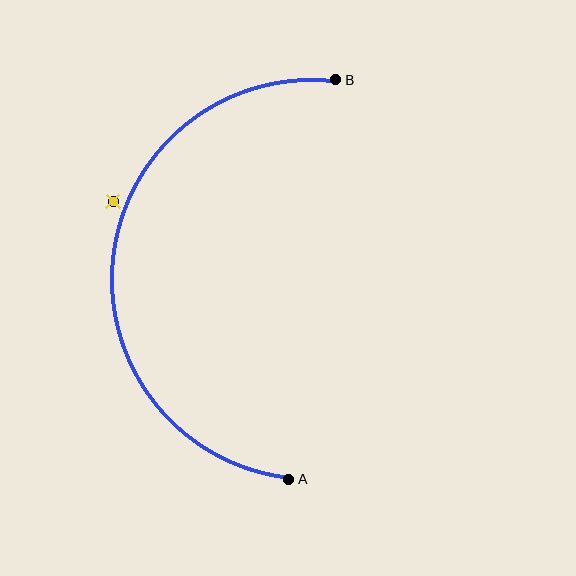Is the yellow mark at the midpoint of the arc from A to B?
No — the yellow mark does not lie on the arc at all. It sits slightly outside the curve.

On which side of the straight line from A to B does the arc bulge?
The arc bulges to the left of the straight line connecting A and B.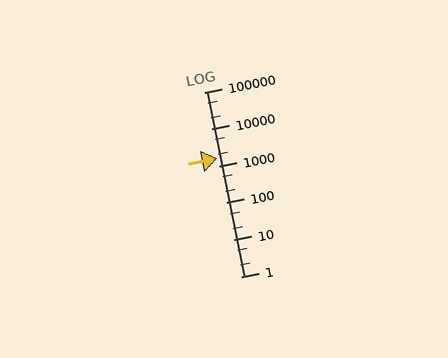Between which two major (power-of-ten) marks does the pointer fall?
The pointer is between 1000 and 10000.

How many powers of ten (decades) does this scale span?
The scale spans 5 decades, from 1 to 100000.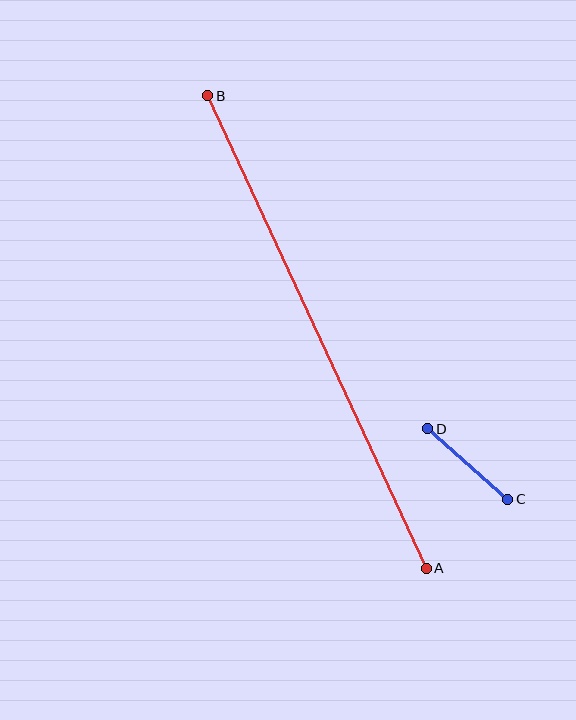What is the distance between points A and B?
The distance is approximately 521 pixels.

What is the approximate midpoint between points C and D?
The midpoint is at approximately (468, 464) pixels.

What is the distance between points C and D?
The distance is approximately 106 pixels.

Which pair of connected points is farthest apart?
Points A and B are farthest apart.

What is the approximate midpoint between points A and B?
The midpoint is at approximately (317, 332) pixels.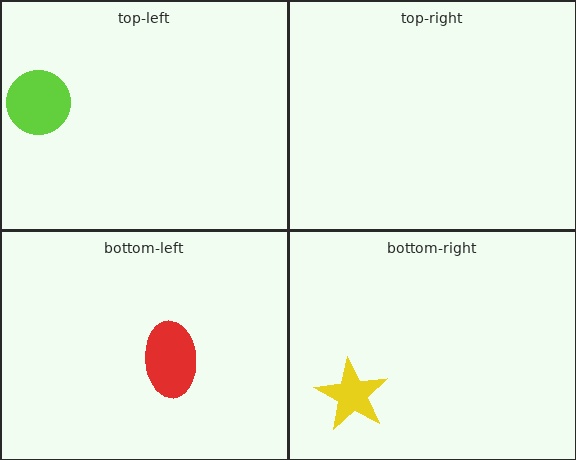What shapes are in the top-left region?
The lime circle.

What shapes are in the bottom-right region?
The yellow star.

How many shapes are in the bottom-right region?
1.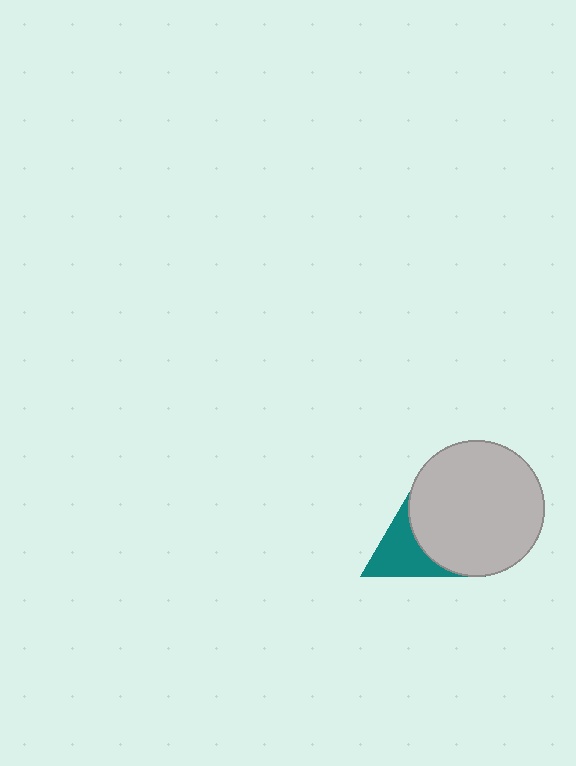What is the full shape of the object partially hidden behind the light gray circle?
The partially hidden object is a teal triangle.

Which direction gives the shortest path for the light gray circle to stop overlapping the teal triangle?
Moving right gives the shortest separation.